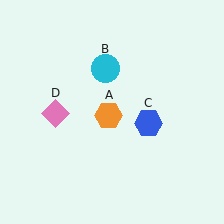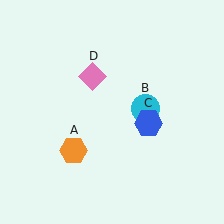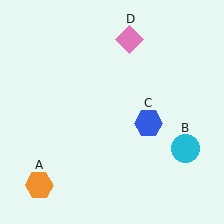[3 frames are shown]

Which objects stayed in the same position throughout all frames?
Blue hexagon (object C) remained stationary.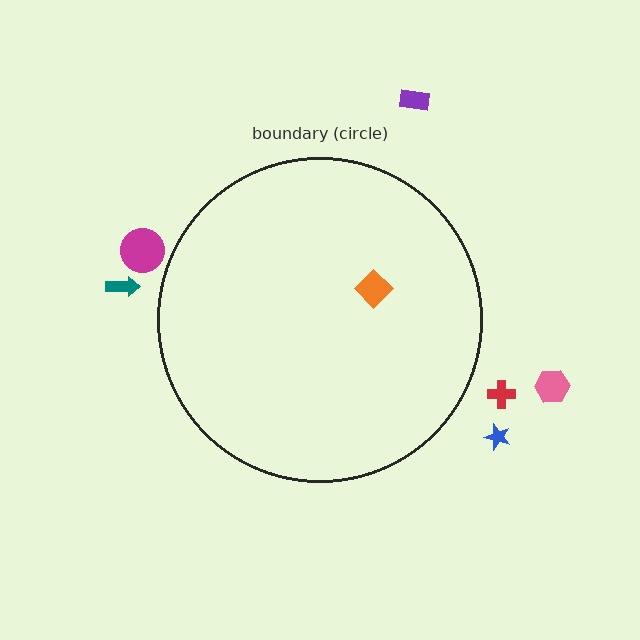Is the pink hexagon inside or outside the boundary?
Outside.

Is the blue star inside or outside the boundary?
Outside.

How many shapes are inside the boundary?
1 inside, 6 outside.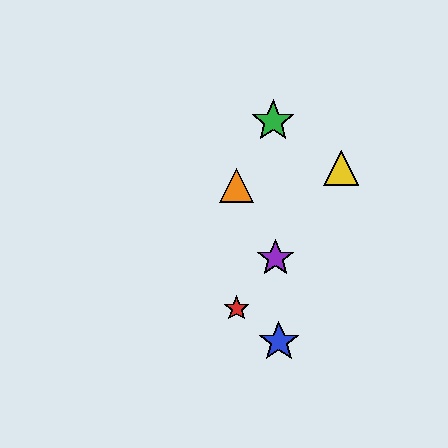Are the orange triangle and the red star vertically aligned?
Yes, both are at x≈237.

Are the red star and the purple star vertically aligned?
No, the red star is at x≈237 and the purple star is at x≈276.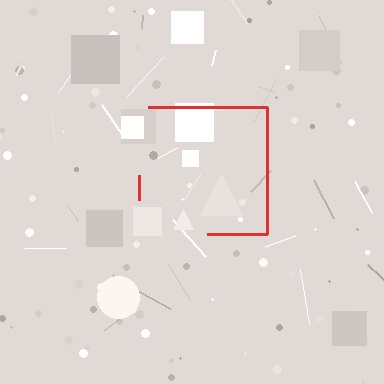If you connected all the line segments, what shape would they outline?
They would outline a square.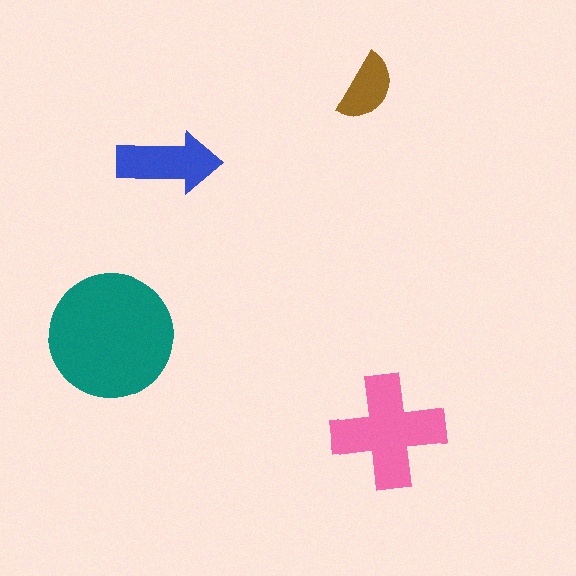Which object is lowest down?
The pink cross is bottommost.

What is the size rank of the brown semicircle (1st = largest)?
4th.